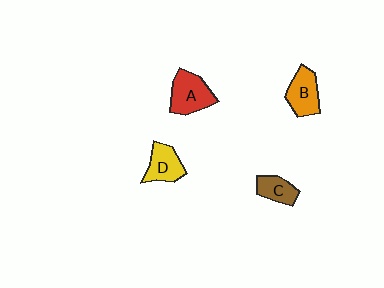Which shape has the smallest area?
Shape C (brown).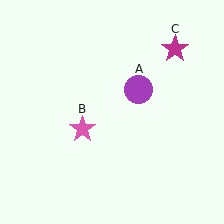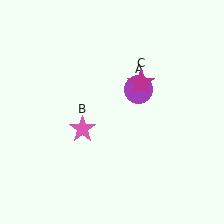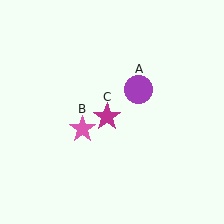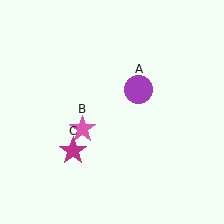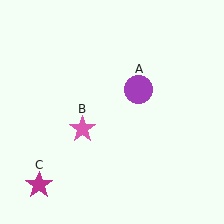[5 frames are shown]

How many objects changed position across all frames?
1 object changed position: magenta star (object C).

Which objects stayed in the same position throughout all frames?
Purple circle (object A) and pink star (object B) remained stationary.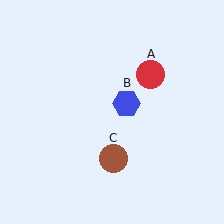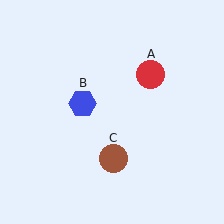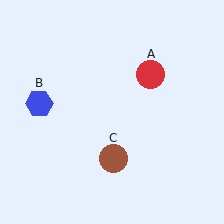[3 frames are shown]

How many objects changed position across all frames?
1 object changed position: blue hexagon (object B).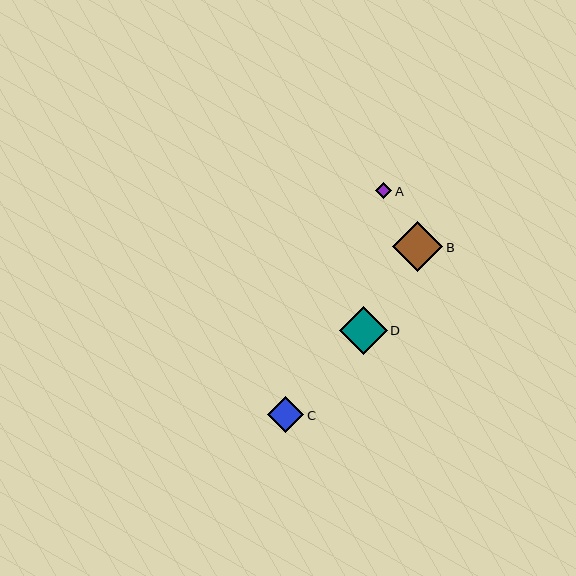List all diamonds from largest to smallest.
From largest to smallest: B, D, C, A.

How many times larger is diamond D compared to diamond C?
Diamond D is approximately 1.3 times the size of diamond C.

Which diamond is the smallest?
Diamond A is the smallest with a size of approximately 16 pixels.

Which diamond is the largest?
Diamond B is the largest with a size of approximately 50 pixels.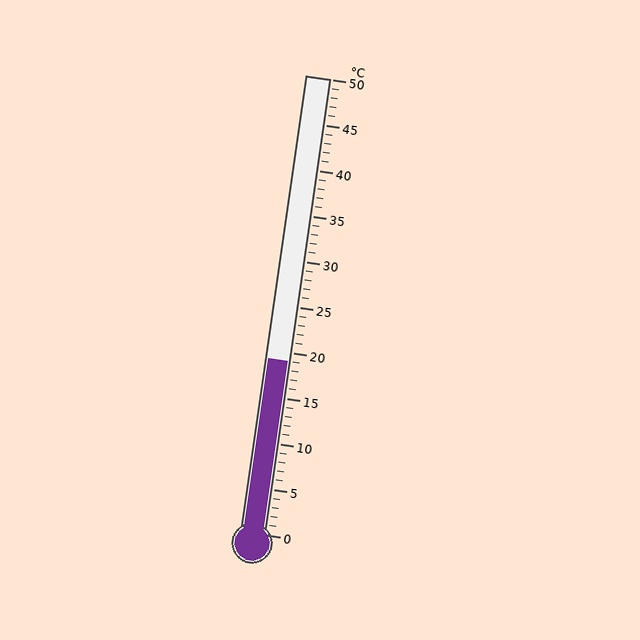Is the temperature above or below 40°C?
The temperature is below 40°C.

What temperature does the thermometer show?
The thermometer shows approximately 19°C.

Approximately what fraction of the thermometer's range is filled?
The thermometer is filled to approximately 40% of its range.